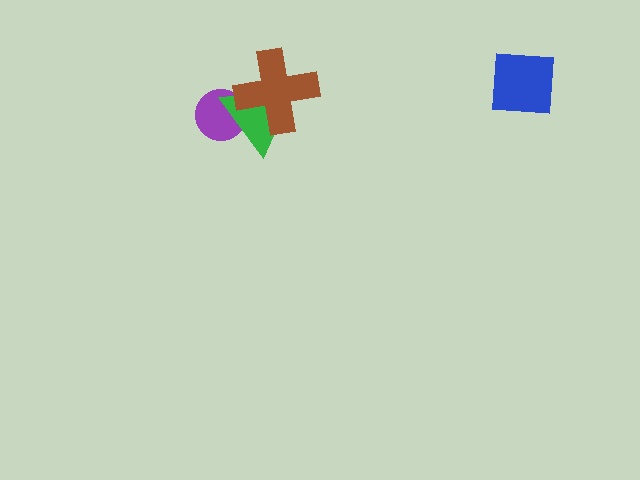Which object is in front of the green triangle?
The brown cross is in front of the green triangle.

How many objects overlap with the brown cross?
2 objects overlap with the brown cross.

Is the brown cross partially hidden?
No, no other shape covers it.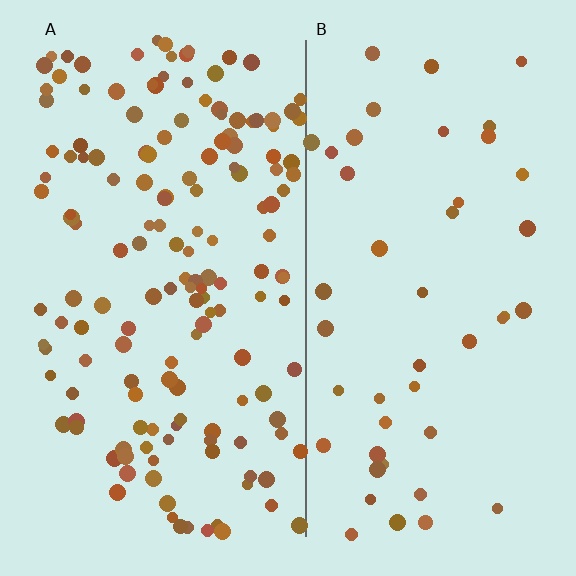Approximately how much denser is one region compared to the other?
Approximately 3.4× — region A over region B.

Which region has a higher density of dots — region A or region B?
A (the left).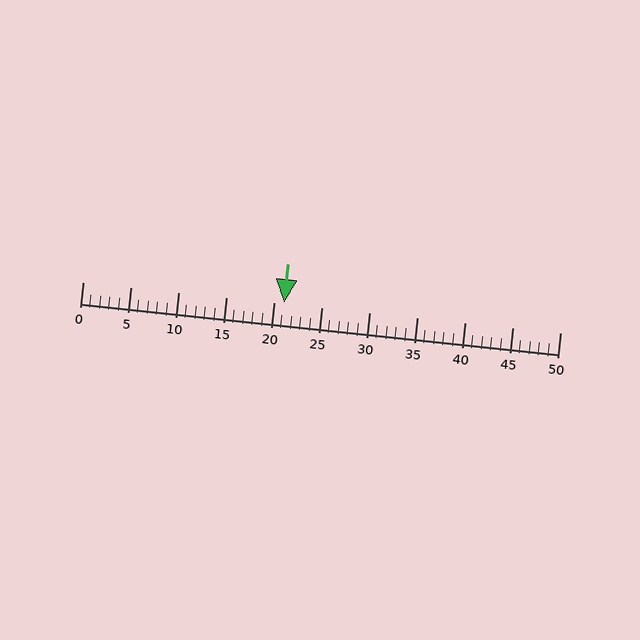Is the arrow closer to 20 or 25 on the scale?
The arrow is closer to 20.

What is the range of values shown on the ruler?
The ruler shows values from 0 to 50.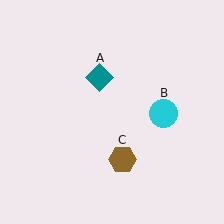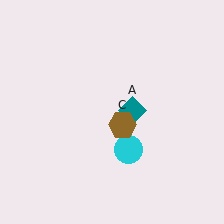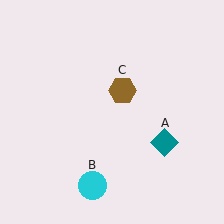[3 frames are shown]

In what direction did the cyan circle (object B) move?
The cyan circle (object B) moved down and to the left.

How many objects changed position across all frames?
3 objects changed position: teal diamond (object A), cyan circle (object B), brown hexagon (object C).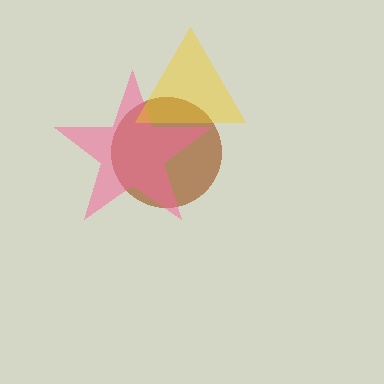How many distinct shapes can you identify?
There are 3 distinct shapes: a brown circle, a pink star, a yellow triangle.